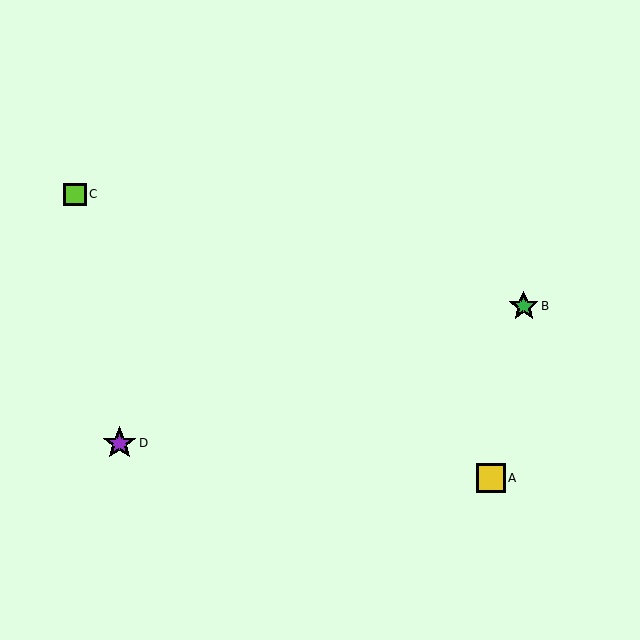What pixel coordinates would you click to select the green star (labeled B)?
Click at (524, 306) to select the green star B.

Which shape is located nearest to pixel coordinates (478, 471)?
The yellow square (labeled A) at (491, 478) is nearest to that location.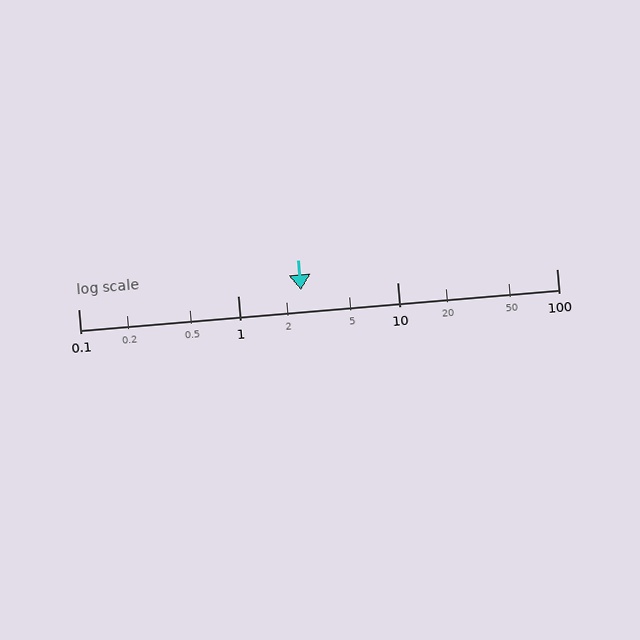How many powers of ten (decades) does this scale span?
The scale spans 3 decades, from 0.1 to 100.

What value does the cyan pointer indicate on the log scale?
The pointer indicates approximately 2.5.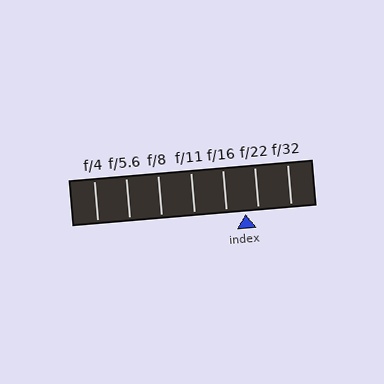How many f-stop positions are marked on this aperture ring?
There are 7 f-stop positions marked.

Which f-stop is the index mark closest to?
The index mark is closest to f/22.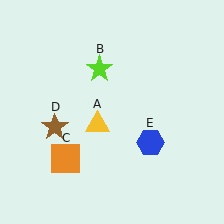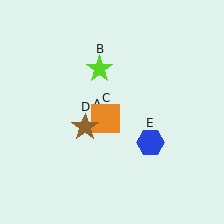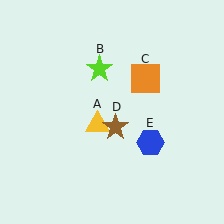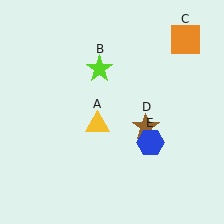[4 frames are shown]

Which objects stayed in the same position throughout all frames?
Yellow triangle (object A) and lime star (object B) and blue hexagon (object E) remained stationary.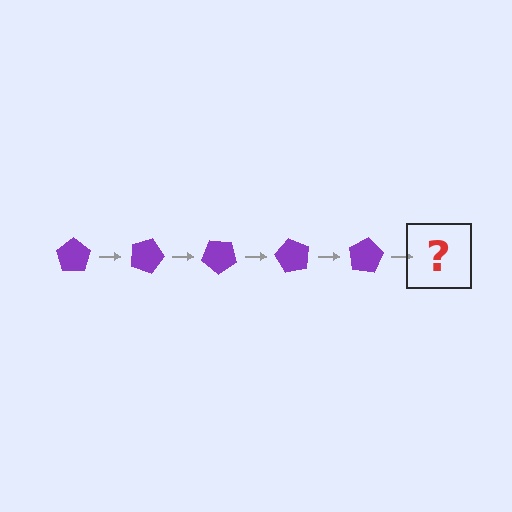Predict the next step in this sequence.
The next step is a purple pentagon rotated 100 degrees.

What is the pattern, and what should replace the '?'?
The pattern is that the pentagon rotates 20 degrees each step. The '?' should be a purple pentagon rotated 100 degrees.